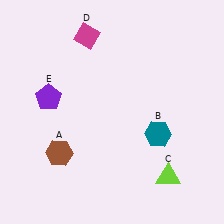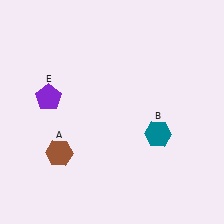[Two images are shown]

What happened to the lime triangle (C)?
The lime triangle (C) was removed in Image 2. It was in the bottom-right area of Image 1.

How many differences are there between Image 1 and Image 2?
There are 2 differences between the two images.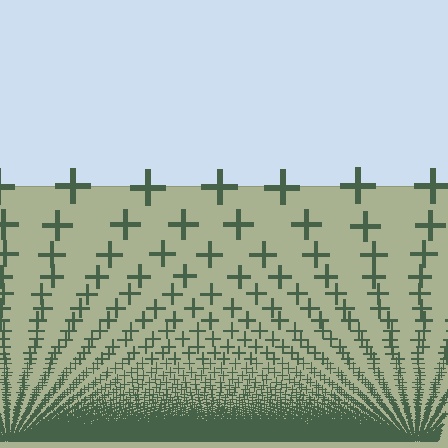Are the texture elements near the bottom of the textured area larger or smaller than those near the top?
Smaller. The gradient is inverted — elements near the bottom are smaller and denser.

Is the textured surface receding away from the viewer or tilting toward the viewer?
The surface appears to tilt toward the viewer. Texture elements get larger and sparser toward the top.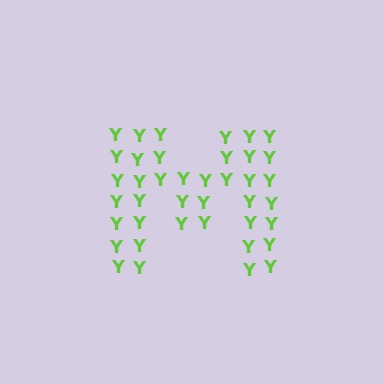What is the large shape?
The large shape is the letter M.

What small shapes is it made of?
It is made of small letter Y's.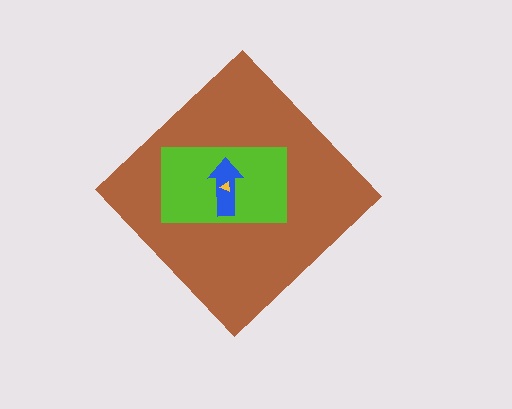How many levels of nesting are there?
4.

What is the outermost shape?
The brown diamond.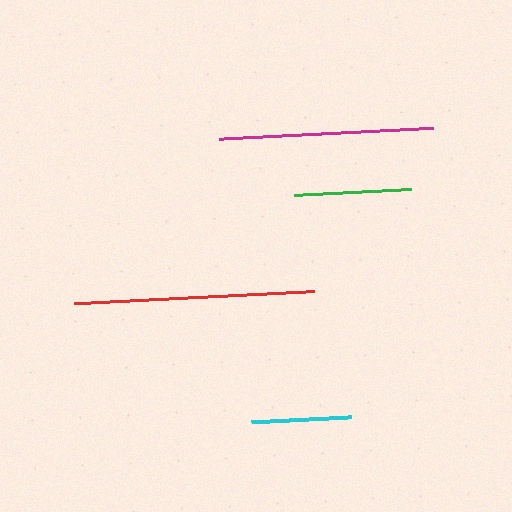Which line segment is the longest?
The red line is the longest at approximately 240 pixels.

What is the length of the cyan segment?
The cyan segment is approximately 100 pixels long.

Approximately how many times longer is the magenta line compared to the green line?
The magenta line is approximately 1.8 times the length of the green line.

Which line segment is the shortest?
The cyan line is the shortest at approximately 100 pixels.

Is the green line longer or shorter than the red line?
The red line is longer than the green line.